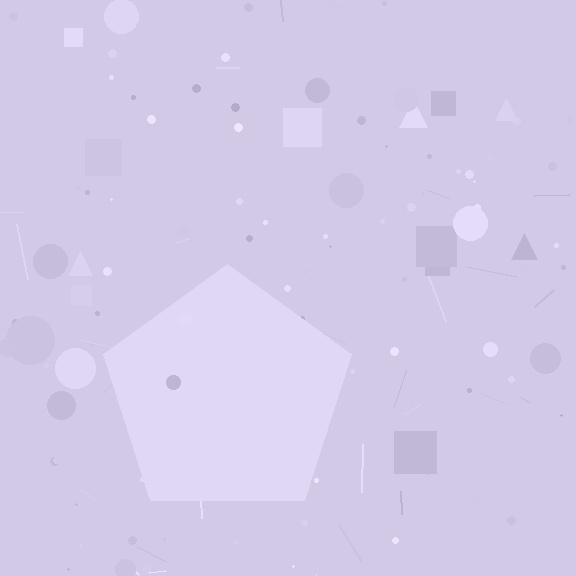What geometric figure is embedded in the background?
A pentagon is embedded in the background.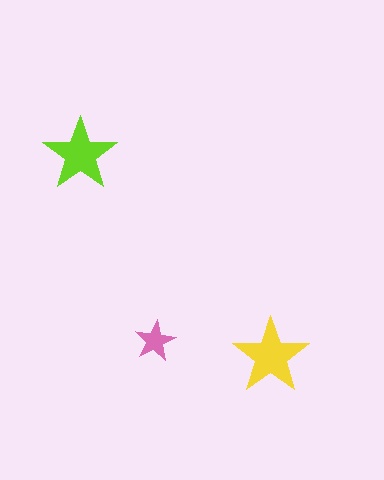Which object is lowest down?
The yellow star is bottommost.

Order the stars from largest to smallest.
the yellow one, the lime one, the pink one.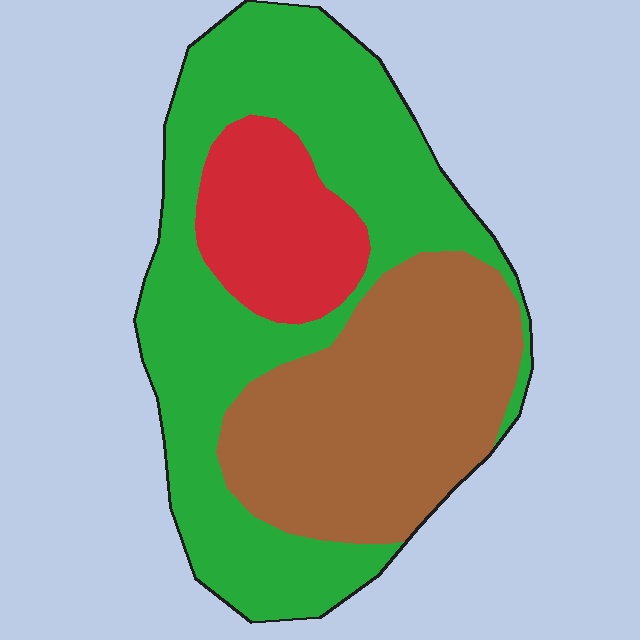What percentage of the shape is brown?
Brown takes up between a quarter and a half of the shape.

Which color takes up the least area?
Red, at roughly 15%.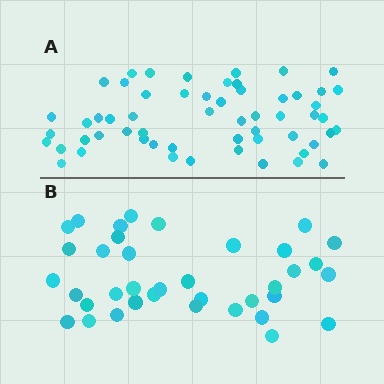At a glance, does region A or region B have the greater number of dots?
Region A (the top region) has more dots.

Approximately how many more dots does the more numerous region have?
Region A has approximately 20 more dots than region B.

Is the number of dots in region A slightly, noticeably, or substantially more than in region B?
Region A has substantially more. The ratio is roughly 1.5 to 1.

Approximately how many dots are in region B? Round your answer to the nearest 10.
About 40 dots. (The exact count is 37, which rounds to 40.)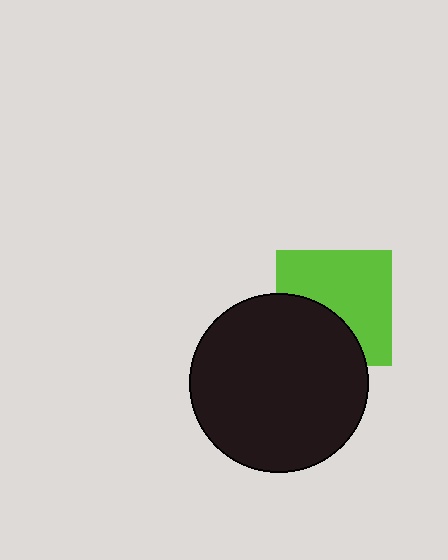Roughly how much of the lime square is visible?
About half of it is visible (roughly 63%).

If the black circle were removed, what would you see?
You would see the complete lime square.